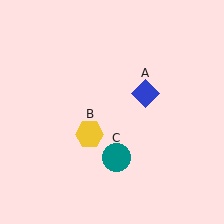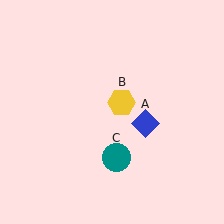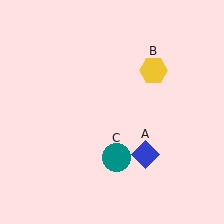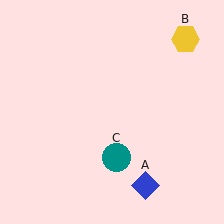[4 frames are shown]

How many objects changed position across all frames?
2 objects changed position: blue diamond (object A), yellow hexagon (object B).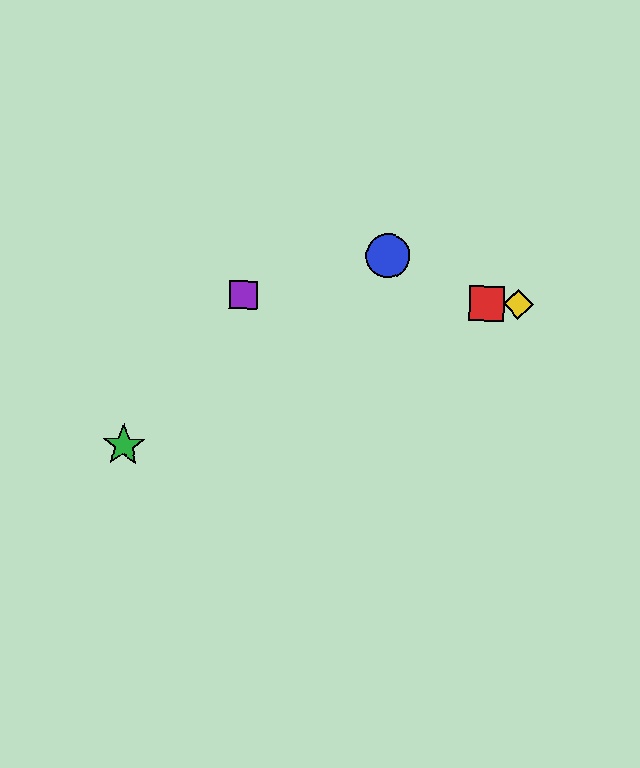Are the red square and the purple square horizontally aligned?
Yes, both are at y≈303.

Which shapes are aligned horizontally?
The red square, the yellow diamond, the purple square are aligned horizontally.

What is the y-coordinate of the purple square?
The purple square is at y≈295.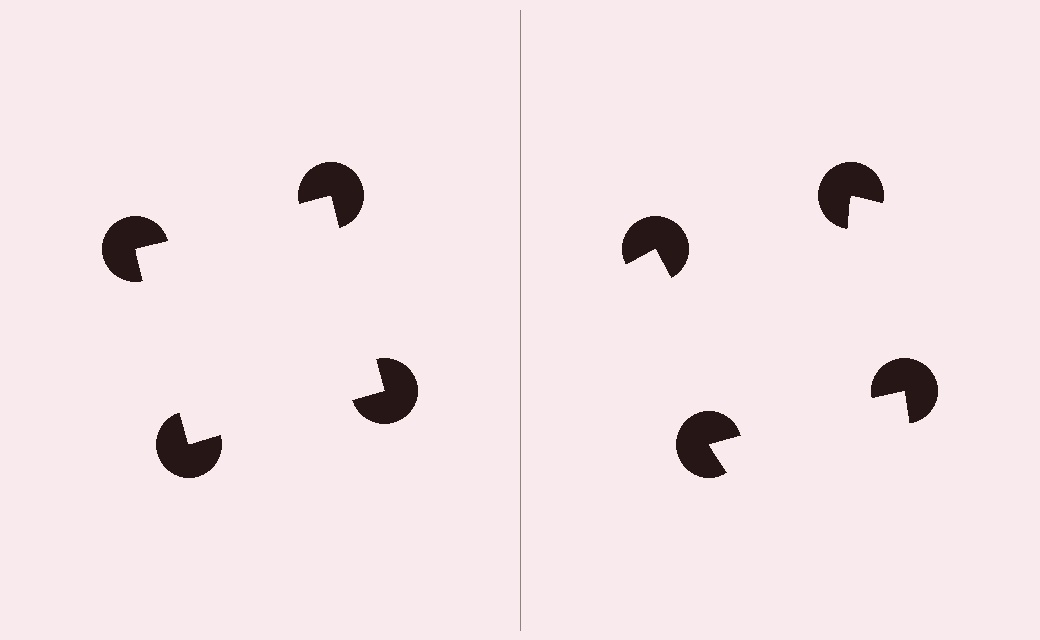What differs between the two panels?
The pac-man discs are positioned identically on both sides; only the wedge orientations differ. On the left they align to a square; on the right they are misaligned.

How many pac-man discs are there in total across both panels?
8 — 4 on each side.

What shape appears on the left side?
An illusory square.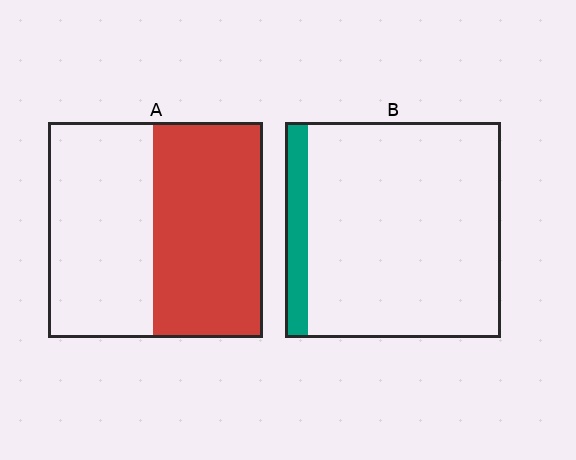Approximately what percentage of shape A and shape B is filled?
A is approximately 50% and B is approximately 10%.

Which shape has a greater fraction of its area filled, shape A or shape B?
Shape A.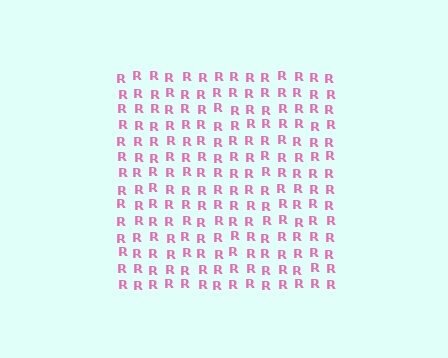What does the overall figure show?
The overall figure shows a square.